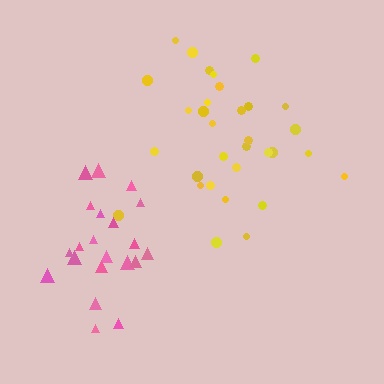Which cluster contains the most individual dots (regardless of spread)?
Yellow (32).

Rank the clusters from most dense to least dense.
pink, yellow.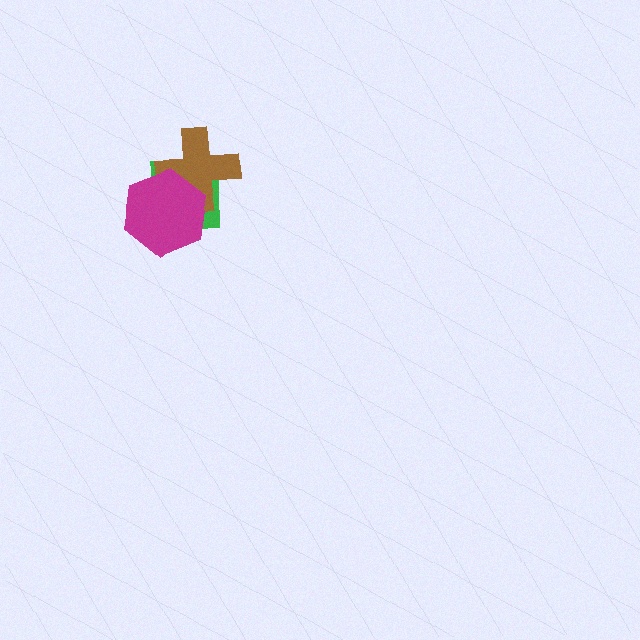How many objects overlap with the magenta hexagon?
2 objects overlap with the magenta hexagon.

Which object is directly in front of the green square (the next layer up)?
The brown cross is directly in front of the green square.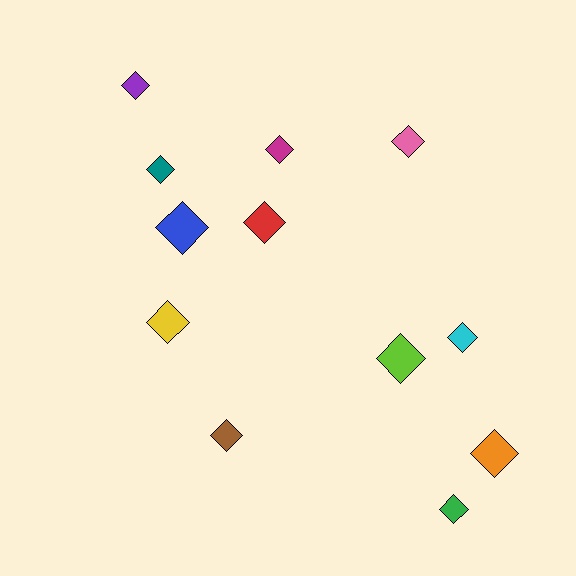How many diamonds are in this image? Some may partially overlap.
There are 12 diamonds.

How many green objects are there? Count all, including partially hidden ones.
There is 1 green object.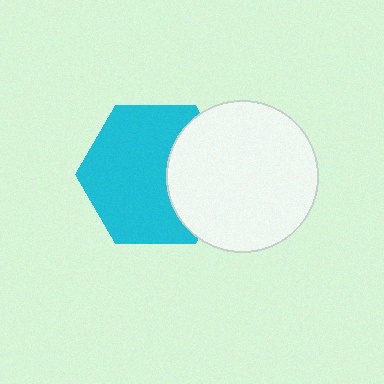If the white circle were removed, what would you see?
You would see the complete cyan hexagon.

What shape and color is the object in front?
The object in front is a white circle.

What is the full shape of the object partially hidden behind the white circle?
The partially hidden object is a cyan hexagon.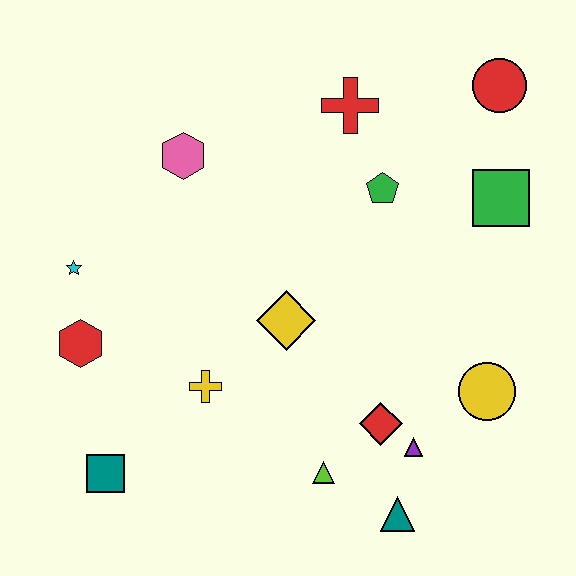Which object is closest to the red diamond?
The purple triangle is closest to the red diamond.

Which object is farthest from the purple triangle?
The cyan star is farthest from the purple triangle.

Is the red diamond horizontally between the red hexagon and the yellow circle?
Yes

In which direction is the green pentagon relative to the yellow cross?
The green pentagon is above the yellow cross.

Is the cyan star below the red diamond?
No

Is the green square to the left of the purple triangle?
No